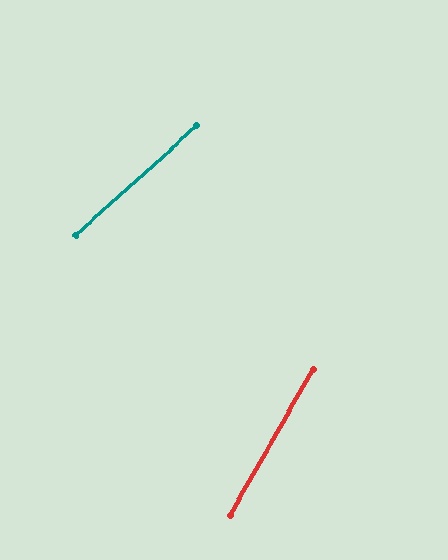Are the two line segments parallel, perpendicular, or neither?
Neither parallel nor perpendicular — they differ by about 18°.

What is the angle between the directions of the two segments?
Approximately 18 degrees.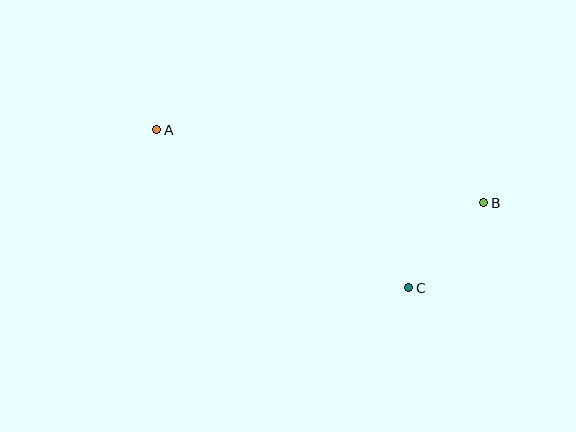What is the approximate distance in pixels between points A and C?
The distance between A and C is approximately 298 pixels.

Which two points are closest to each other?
Points B and C are closest to each other.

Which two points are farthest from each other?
Points A and B are farthest from each other.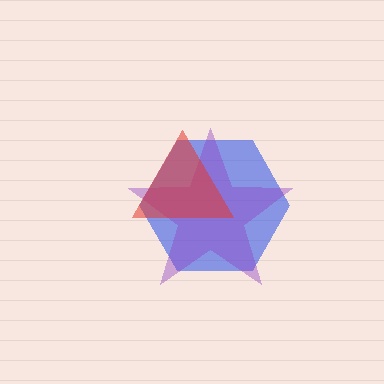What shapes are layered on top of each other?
The layered shapes are: a blue hexagon, a purple star, a red triangle.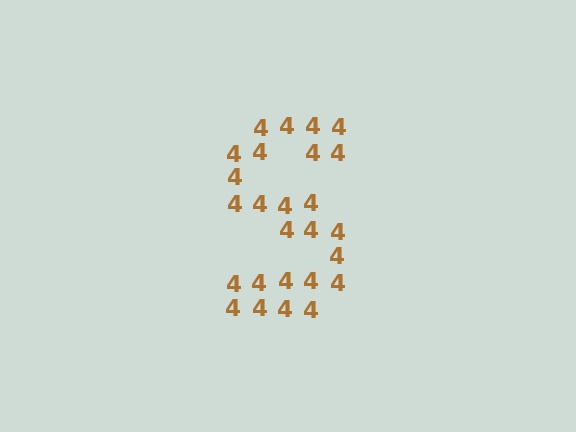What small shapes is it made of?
It is made of small digit 4's.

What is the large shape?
The large shape is the letter S.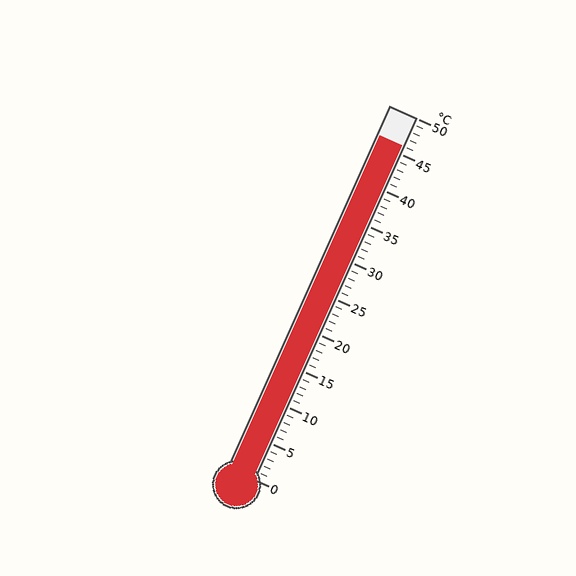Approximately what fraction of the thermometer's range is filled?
The thermometer is filled to approximately 90% of its range.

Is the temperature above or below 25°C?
The temperature is above 25°C.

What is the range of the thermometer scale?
The thermometer scale ranges from 0°C to 50°C.